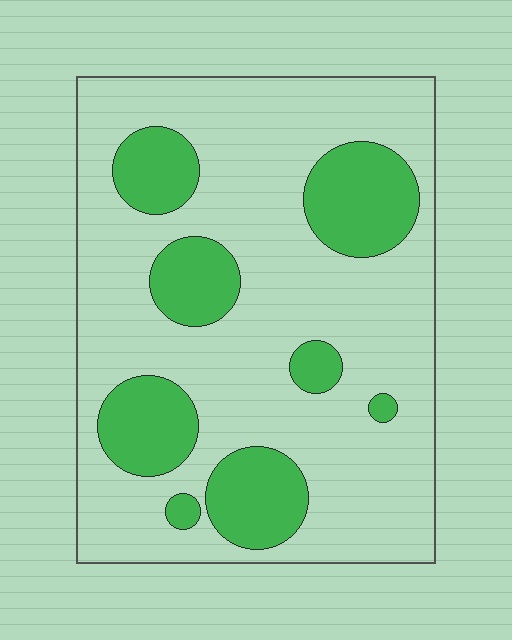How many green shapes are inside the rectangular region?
8.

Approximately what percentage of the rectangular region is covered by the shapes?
Approximately 25%.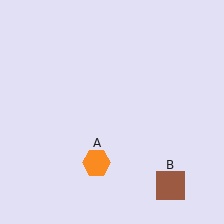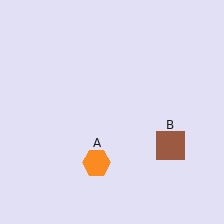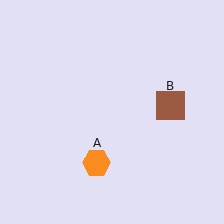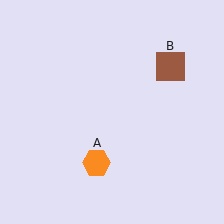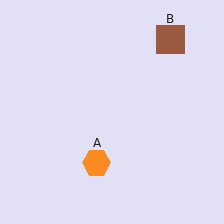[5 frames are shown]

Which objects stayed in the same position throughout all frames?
Orange hexagon (object A) remained stationary.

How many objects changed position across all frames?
1 object changed position: brown square (object B).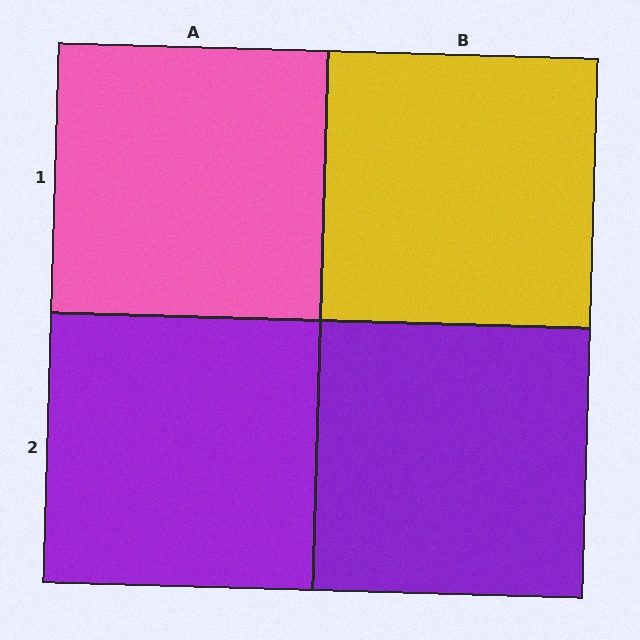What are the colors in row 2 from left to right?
Purple, purple.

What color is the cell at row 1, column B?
Yellow.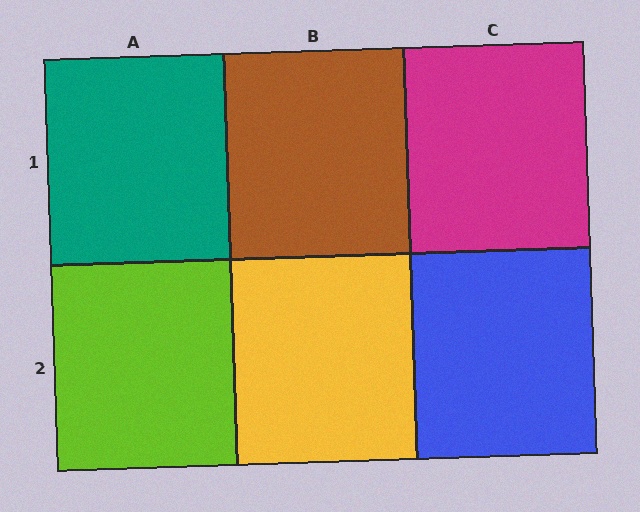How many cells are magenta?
1 cell is magenta.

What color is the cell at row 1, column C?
Magenta.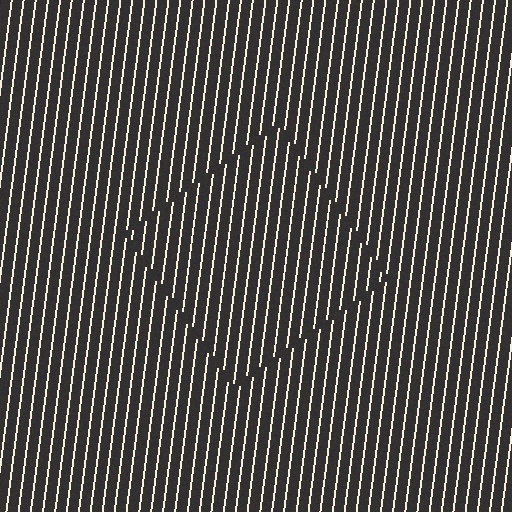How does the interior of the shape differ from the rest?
The interior of the shape contains the same grating, shifted by half a period — the contour is defined by the phase discontinuity where line-ends from the inner and outer gratings abut.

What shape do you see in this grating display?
An illusory square. The interior of the shape contains the same grating, shifted by half a period — the contour is defined by the phase discontinuity where line-ends from the inner and outer gratings abut.